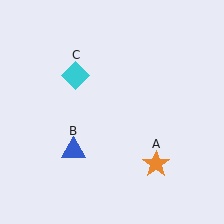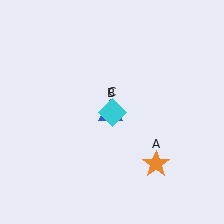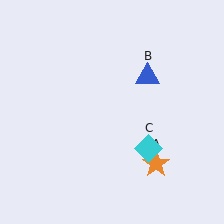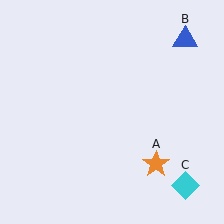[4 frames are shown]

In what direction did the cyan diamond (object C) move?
The cyan diamond (object C) moved down and to the right.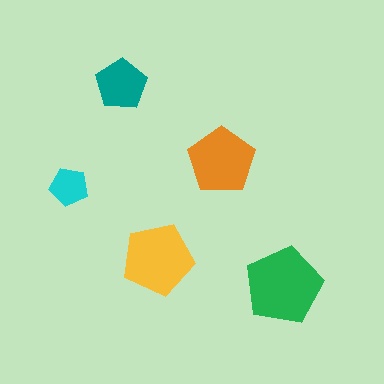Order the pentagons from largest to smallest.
the green one, the yellow one, the orange one, the teal one, the cyan one.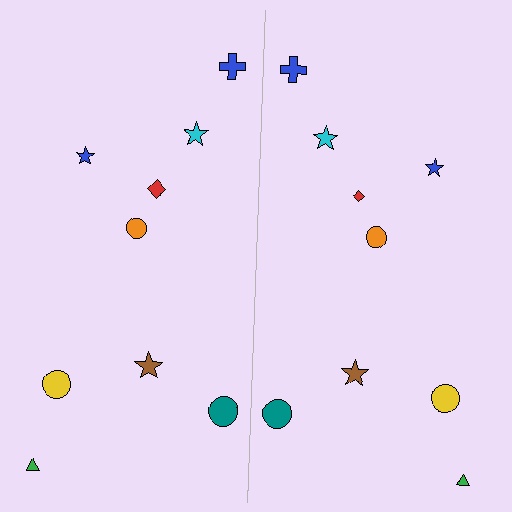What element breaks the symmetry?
The red diamond on the right side has a different size than its mirror counterpart.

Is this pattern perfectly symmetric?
No, the pattern is not perfectly symmetric. The red diamond on the right side has a different size than its mirror counterpart.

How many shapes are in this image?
There are 18 shapes in this image.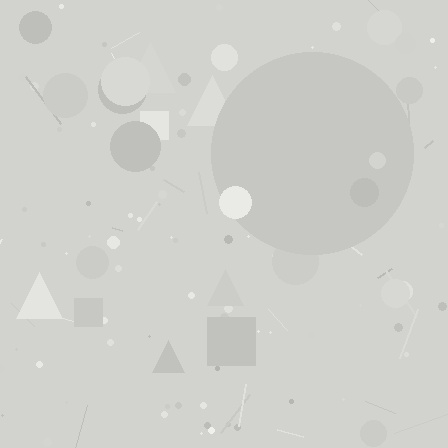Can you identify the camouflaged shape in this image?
The camouflaged shape is a circle.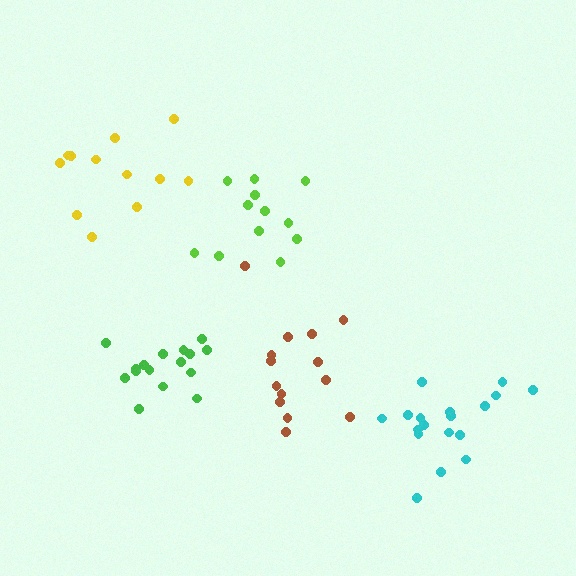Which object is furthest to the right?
The cyan cluster is rightmost.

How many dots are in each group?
Group 1: 18 dots, Group 2: 12 dots, Group 3: 14 dots, Group 4: 16 dots, Group 5: 12 dots (72 total).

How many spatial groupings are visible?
There are 5 spatial groupings.